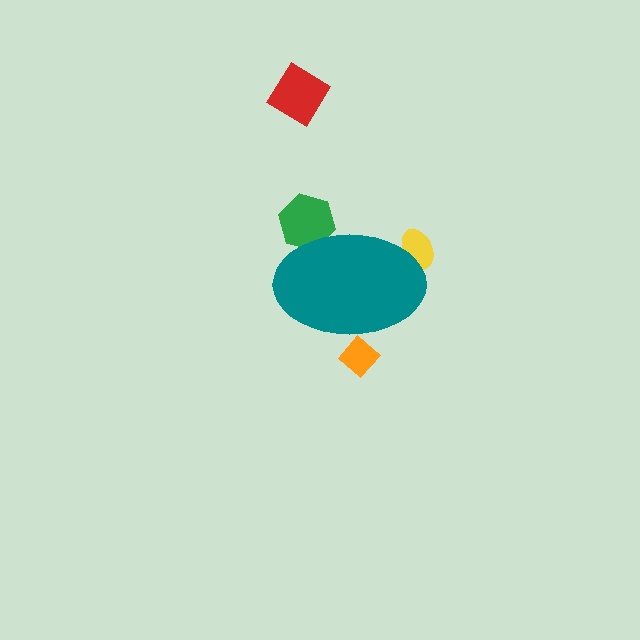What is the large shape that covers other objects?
A teal ellipse.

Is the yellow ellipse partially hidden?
Yes, the yellow ellipse is partially hidden behind the teal ellipse.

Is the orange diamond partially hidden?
Yes, the orange diamond is partially hidden behind the teal ellipse.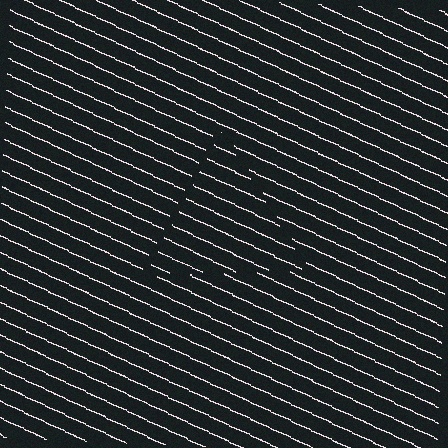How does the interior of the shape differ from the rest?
The interior of the shape contains the same grating, shifted by half a period — the contour is defined by the phase discontinuity where line-ends from the inner and outer gratings abut.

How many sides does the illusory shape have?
3 sides — the line-ends trace a triangle.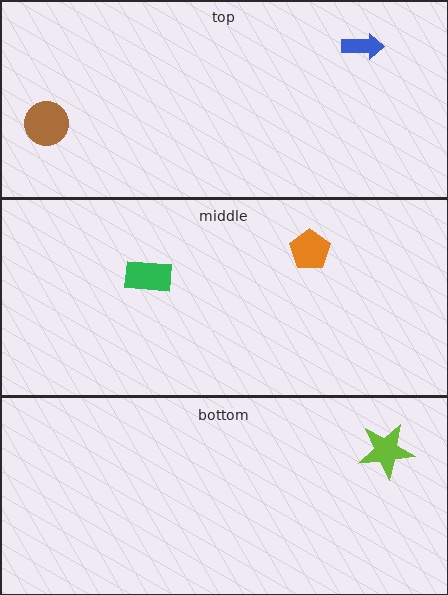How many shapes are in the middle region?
2.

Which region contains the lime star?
The bottom region.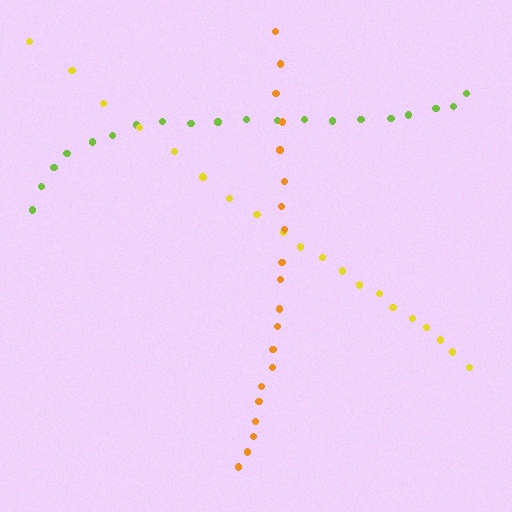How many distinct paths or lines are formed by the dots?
There are 3 distinct paths.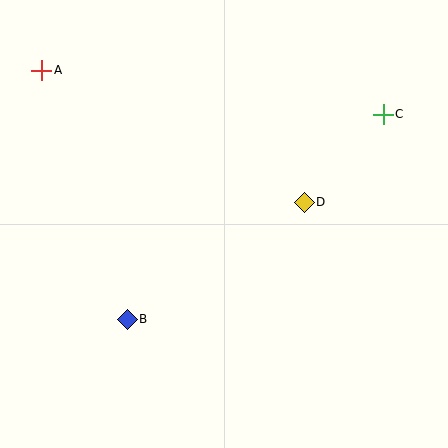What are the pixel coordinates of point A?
Point A is at (42, 70).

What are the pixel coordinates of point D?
Point D is at (304, 202).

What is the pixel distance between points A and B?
The distance between A and B is 264 pixels.